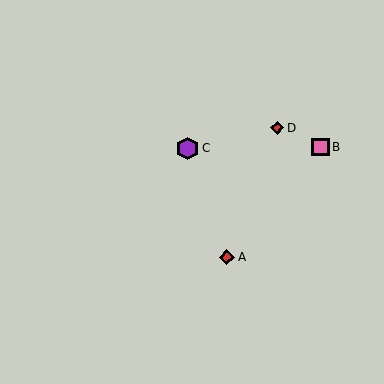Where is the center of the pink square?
The center of the pink square is at (320, 147).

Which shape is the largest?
The purple hexagon (labeled C) is the largest.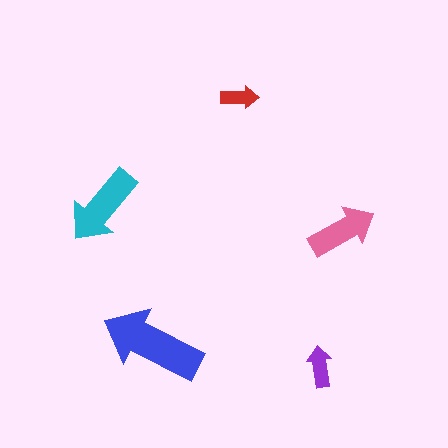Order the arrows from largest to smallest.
the blue one, the cyan one, the pink one, the purple one, the red one.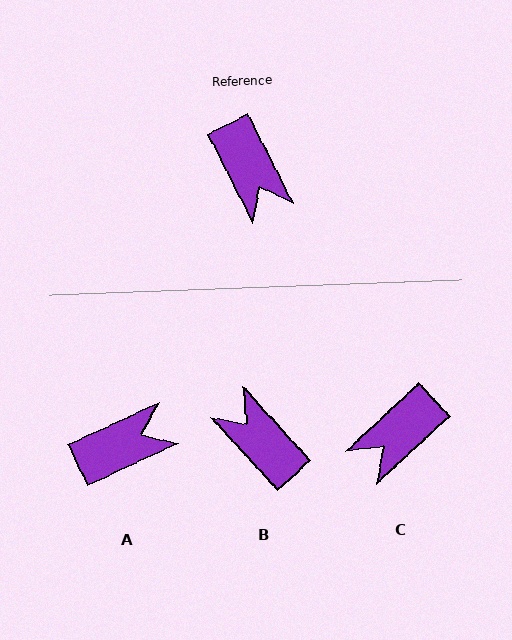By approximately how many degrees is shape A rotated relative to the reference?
Approximately 88 degrees counter-clockwise.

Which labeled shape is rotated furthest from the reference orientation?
B, about 165 degrees away.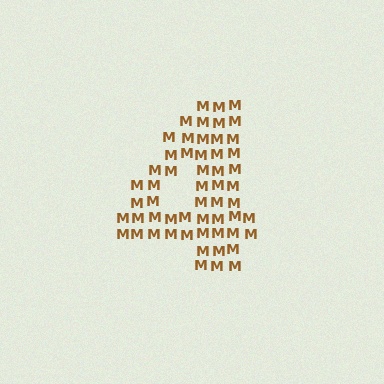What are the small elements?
The small elements are letter M's.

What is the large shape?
The large shape is the digit 4.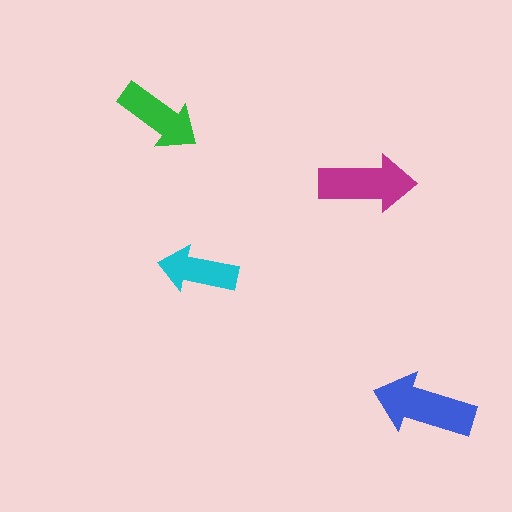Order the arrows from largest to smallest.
the blue one, the magenta one, the green one, the cyan one.